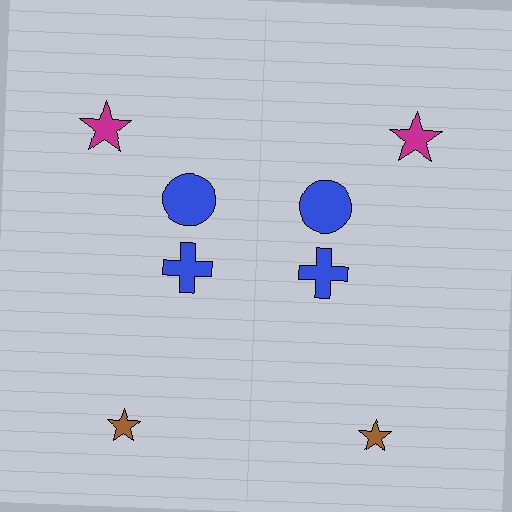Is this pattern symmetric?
Yes, this pattern has bilateral (reflection) symmetry.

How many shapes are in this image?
There are 8 shapes in this image.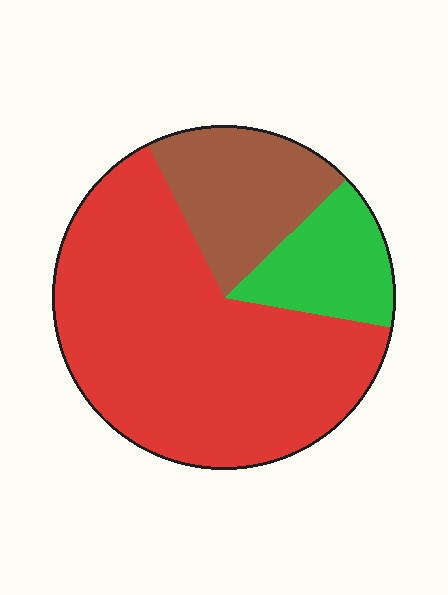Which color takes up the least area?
Green, at roughly 15%.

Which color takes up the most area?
Red, at roughly 65%.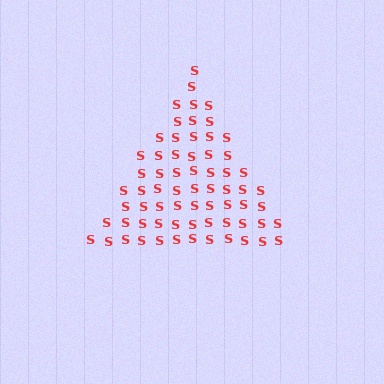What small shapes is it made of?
It is made of small letter S's.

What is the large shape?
The large shape is a triangle.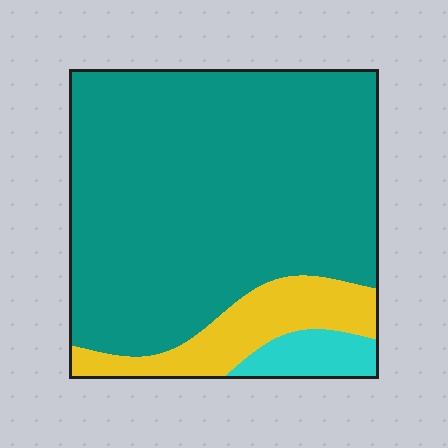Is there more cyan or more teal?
Teal.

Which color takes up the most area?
Teal, at roughly 80%.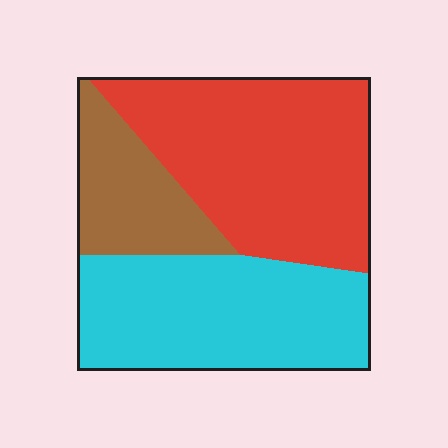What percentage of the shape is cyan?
Cyan takes up about three eighths (3/8) of the shape.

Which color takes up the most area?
Red, at roughly 45%.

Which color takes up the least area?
Brown, at roughly 20%.